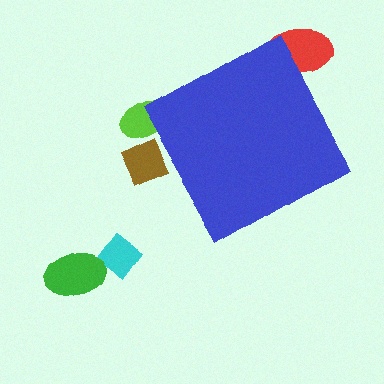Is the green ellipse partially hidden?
No, the green ellipse is fully visible.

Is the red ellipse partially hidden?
Yes, the red ellipse is partially hidden behind the blue diamond.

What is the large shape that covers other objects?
A blue diamond.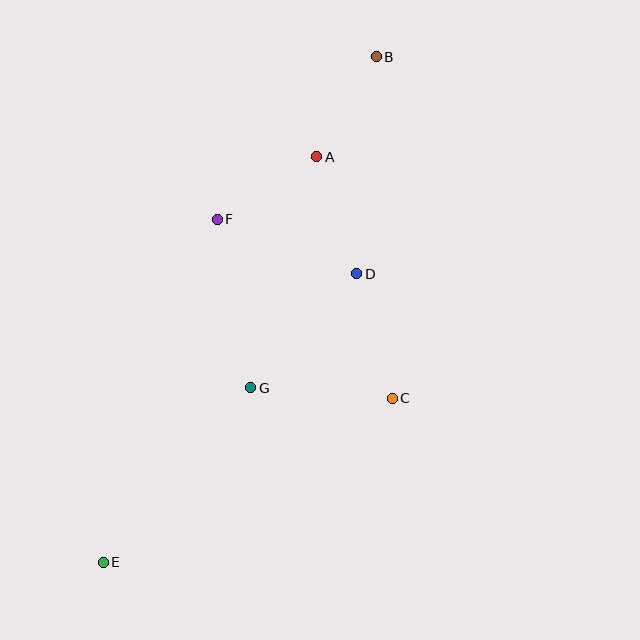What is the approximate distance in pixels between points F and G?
The distance between F and G is approximately 172 pixels.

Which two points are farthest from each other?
Points B and E are farthest from each other.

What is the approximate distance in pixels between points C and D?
The distance between C and D is approximately 130 pixels.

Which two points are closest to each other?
Points A and B are closest to each other.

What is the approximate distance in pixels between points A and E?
The distance between A and E is approximately 458 pixels.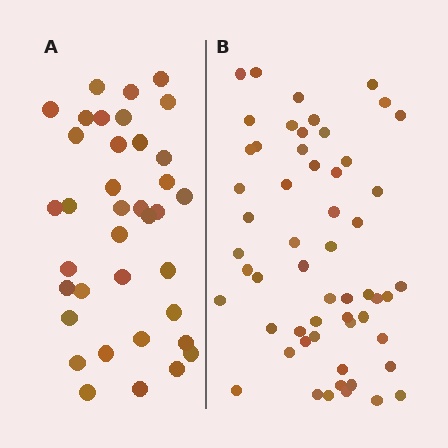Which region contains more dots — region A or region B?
Region B (the right region) has more dots.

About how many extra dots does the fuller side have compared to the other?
Region B has approximately 20 more dots than region A.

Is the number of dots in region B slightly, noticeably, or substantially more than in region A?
Region B has substantially more. The ratio is roughly 1.5 to 1.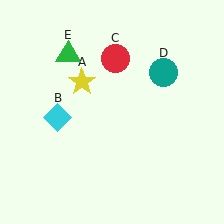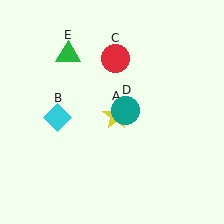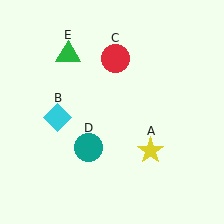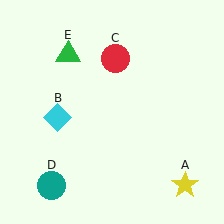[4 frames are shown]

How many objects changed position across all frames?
2 objects changed position: yellow star (object A), teal circle (object D).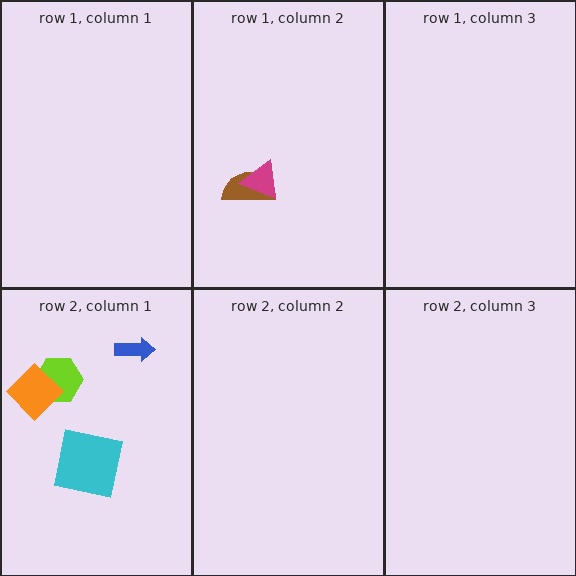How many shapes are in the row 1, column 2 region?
2.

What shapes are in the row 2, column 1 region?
The cyan square, the lime hexagon, the blue arrow, the orange diamond.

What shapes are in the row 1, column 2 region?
The brown semicircle, the magenta triangle.